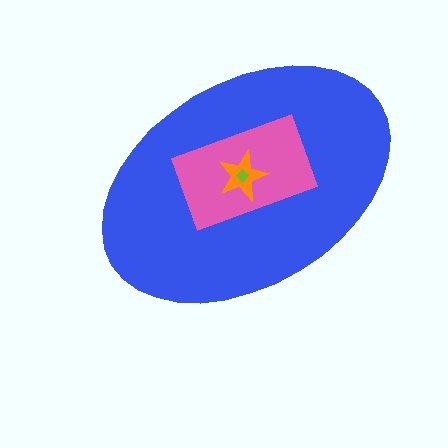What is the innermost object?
The lime diamond.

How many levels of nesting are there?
4.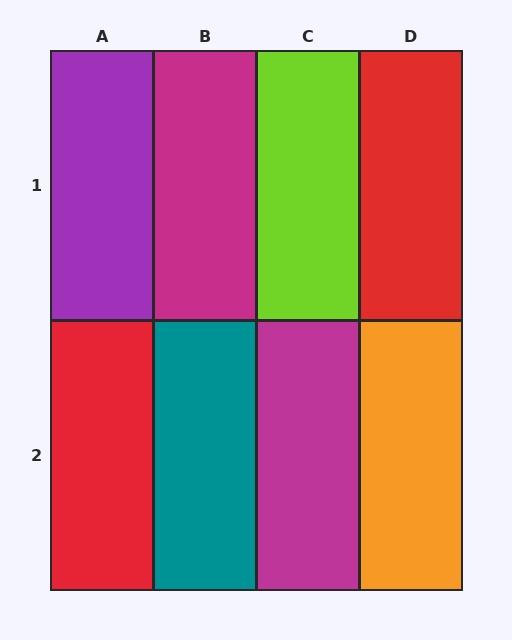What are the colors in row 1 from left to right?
Purple, magenta, lime, red.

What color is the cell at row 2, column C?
Magenta.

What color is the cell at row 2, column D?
Orange.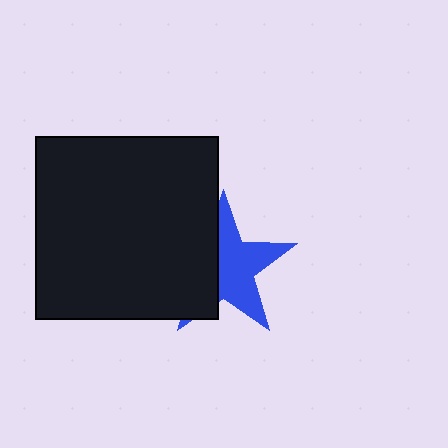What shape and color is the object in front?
The object in front is a black square.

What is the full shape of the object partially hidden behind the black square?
The partially hidden object is a blue star.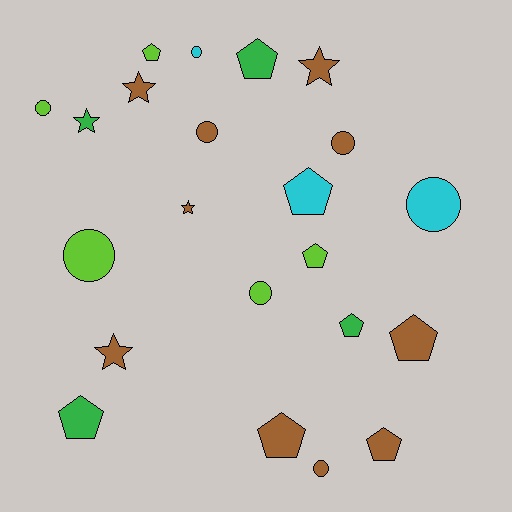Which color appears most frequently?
Brown, with 10 objects.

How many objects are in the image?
There are 22 objects.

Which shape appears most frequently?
Pentagon, with 9 objects.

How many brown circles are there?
There are 3 brown circles.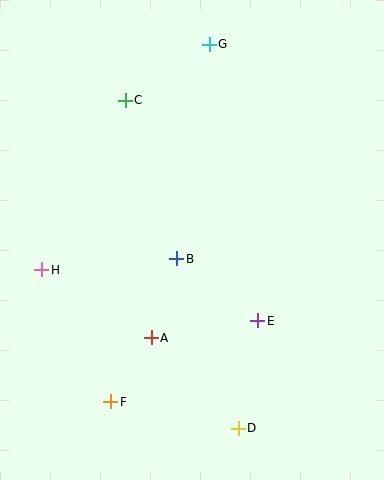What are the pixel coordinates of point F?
Point F is at (111, 402).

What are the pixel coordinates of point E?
Point E is at (258, 321).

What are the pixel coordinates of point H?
Point H is at (42, 270).